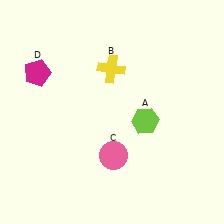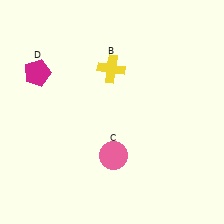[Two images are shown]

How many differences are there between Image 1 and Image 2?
There is 1 difference between the two images.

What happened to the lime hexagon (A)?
The lime hexagon (A) was removed in Image 2. It was in the bottom-right area of Image 1.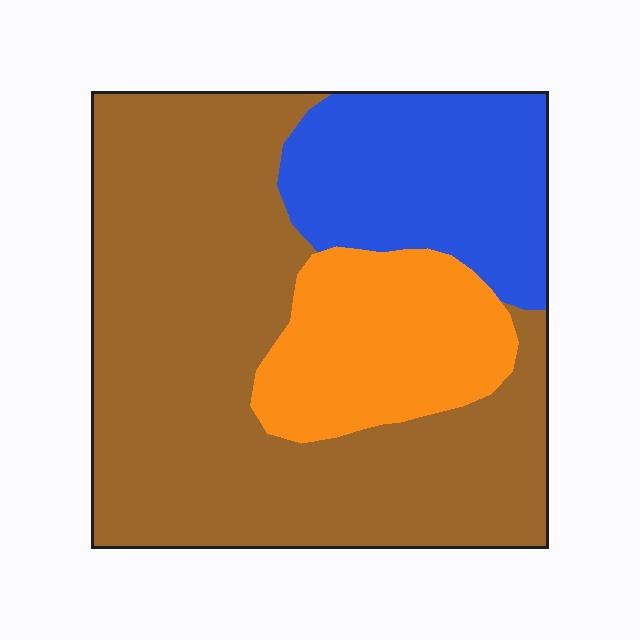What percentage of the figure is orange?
Orange covers around 20% of the figure.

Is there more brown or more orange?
Brown.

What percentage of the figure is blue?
Blue takes up about one fifth (1/5) of the figure.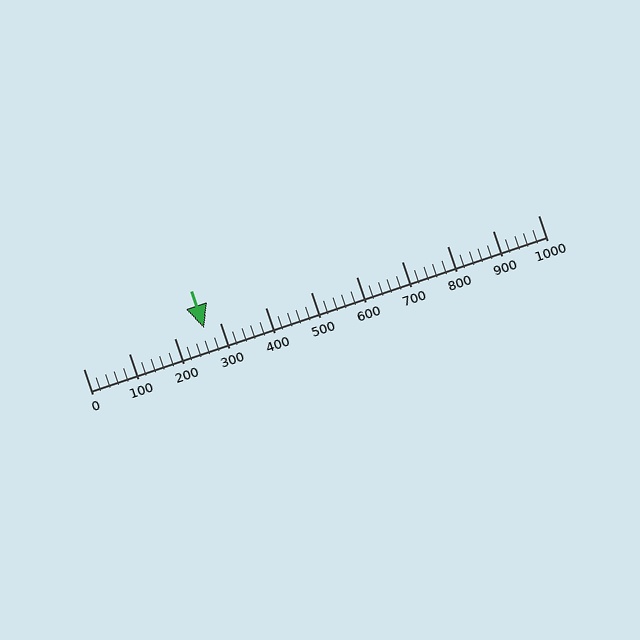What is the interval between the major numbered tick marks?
The major tick marks are spaced 100 units apart.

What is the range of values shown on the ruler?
The ruler shows values from 0 to 1000.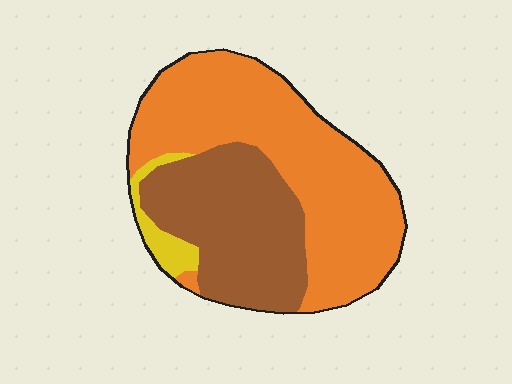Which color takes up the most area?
Orange, at roughly 60%.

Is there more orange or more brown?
Orange.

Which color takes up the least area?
Yellow, at roughly 5%.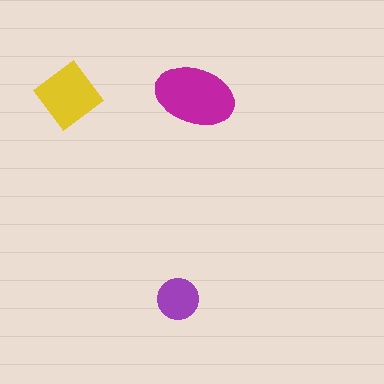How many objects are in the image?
There are 3 objects in the image.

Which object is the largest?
The magenta ellipse.